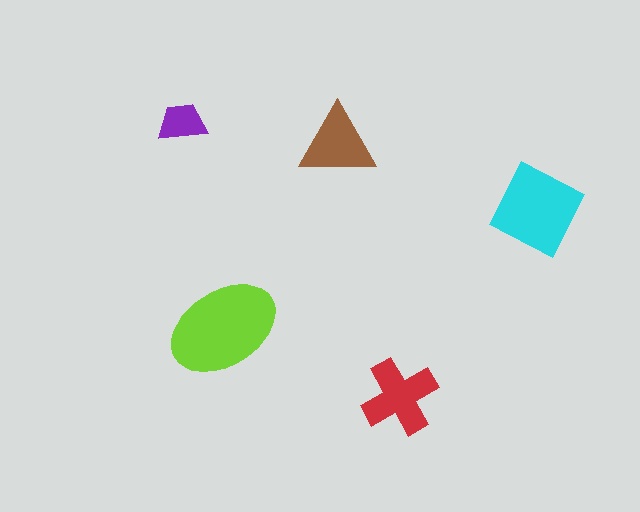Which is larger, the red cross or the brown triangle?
The red cross.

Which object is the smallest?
The purple trapezoid.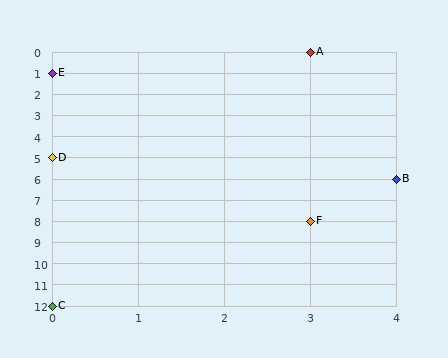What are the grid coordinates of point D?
Point D is at grid coordinates (0, 5).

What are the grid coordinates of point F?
Point F is at grid coordinates (3, 8).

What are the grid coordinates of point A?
Point A is at grid coordinates (3, 0).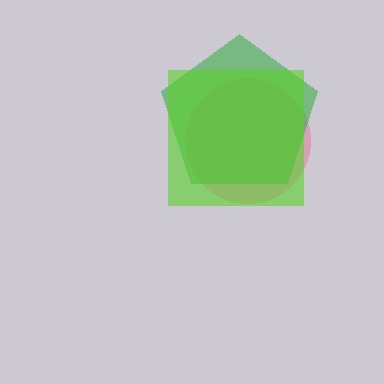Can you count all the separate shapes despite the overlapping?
Yes, there are 3 separate shapes.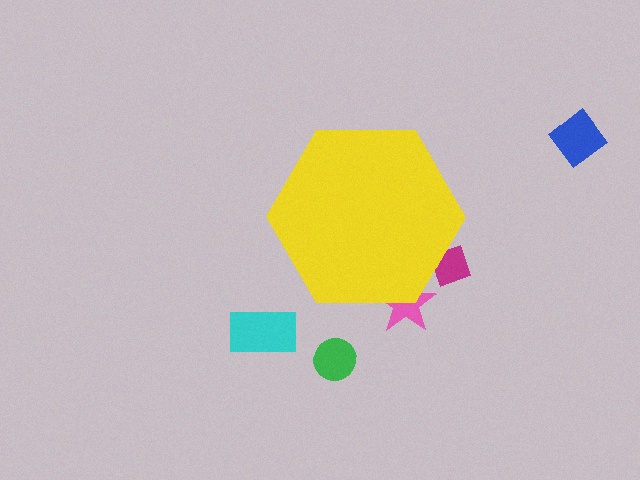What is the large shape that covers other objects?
A yellow hexagon.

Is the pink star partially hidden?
Yes, the pink star is partially hidden behind the yellow hexagon.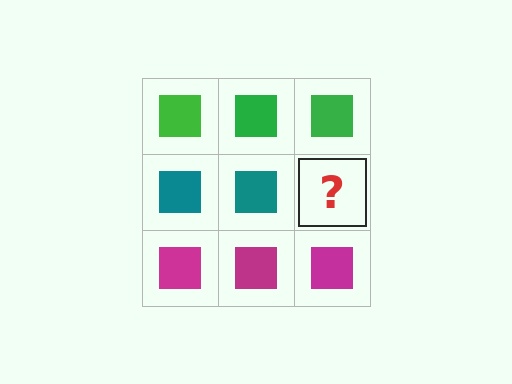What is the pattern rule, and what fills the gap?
The rule is that each row has a consistent color. The gap should be filled with a teal square.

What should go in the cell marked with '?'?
The missing cell should contain a teal square.